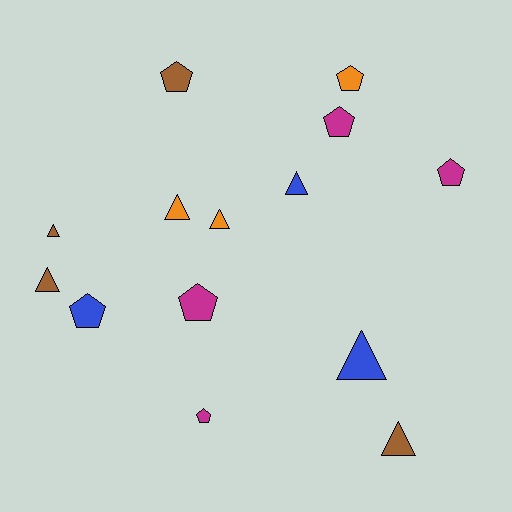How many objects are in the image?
There are 14 objects.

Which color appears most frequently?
Magenta, with 4 objects.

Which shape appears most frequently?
Pentagon, with 7 objects.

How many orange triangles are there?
There are 2 orange triangles.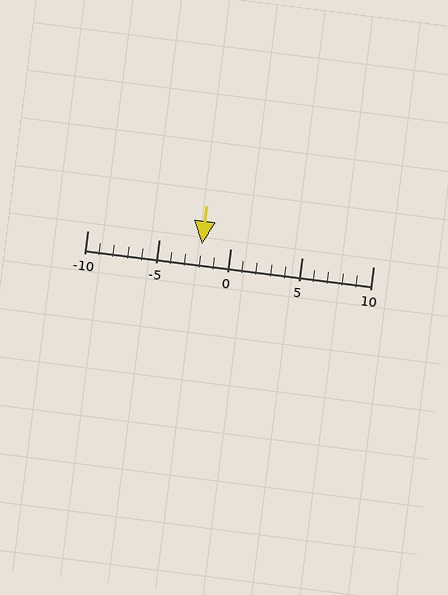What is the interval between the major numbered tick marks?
The major tick marks are spaced 5 units apart.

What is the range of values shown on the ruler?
The ruler shows values from -10 to 10.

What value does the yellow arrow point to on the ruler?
The yellow arrow points to approximately -2.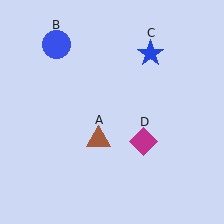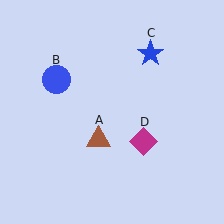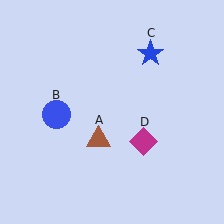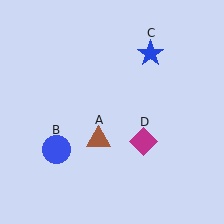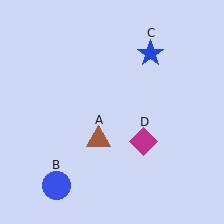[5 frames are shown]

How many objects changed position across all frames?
1 object changed position: blue circle (object B).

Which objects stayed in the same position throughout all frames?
Brown triangle (object A) and blue star (object C) and magenta diamond (object D) remained stationary.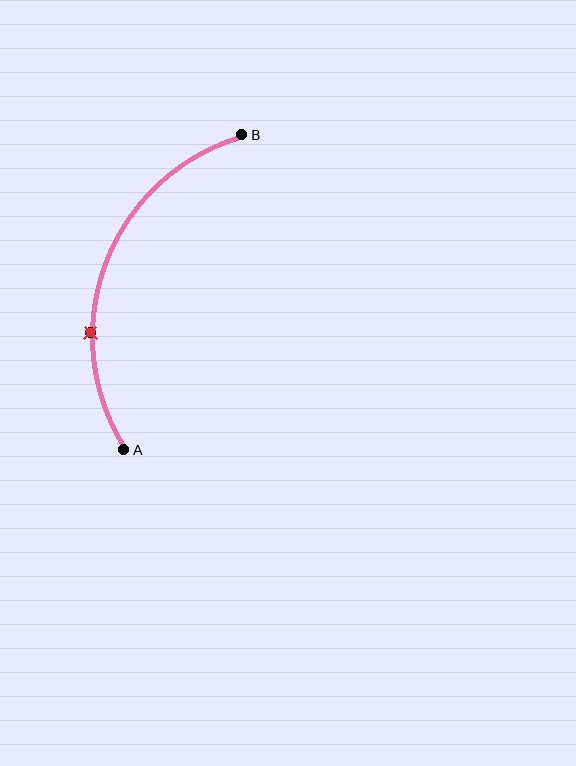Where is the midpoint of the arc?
The arc midpoint is the point on the curve farthest from the straight line joining A and B. It sits to the left of that line.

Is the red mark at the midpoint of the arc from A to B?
No. The red mark lies on the arc but is closer to endpoint A. The arc midpoint would be at the point on the curve equidistant along the arc from both A and B.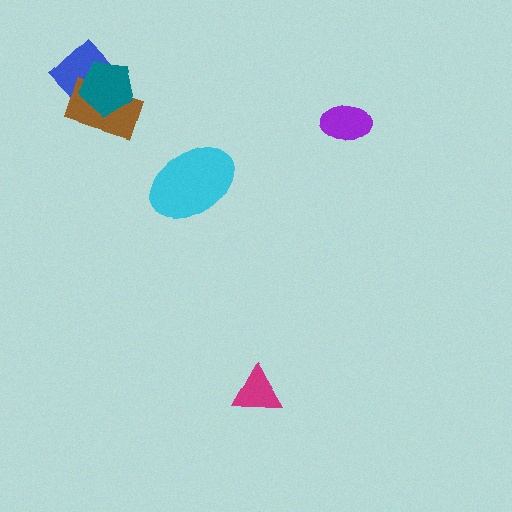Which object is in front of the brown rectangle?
The teal pentagon is in front of the brown rectangle.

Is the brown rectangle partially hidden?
Yes, it is partially covered by another shape.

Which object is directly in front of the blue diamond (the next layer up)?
The brown rectangle is directly in front of the blue diamond.